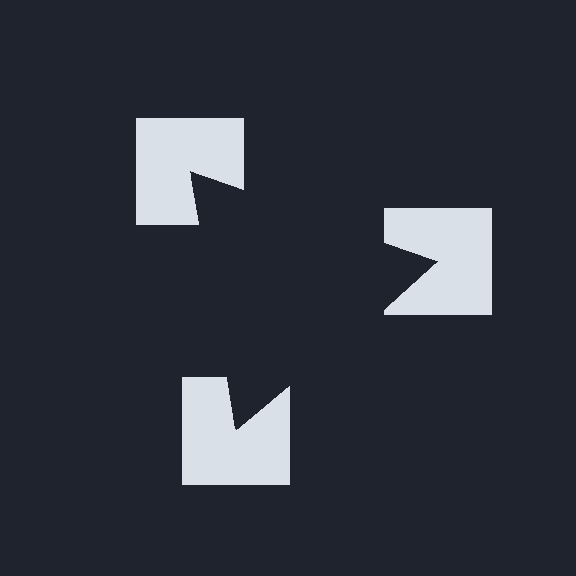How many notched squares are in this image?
There are 3 — one at each vertex of the illusory triangle.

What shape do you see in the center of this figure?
An illusory triangle — its edges are inferred from the aligned wedge cuts in the notched squares, not physically drawn.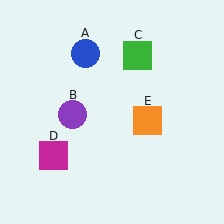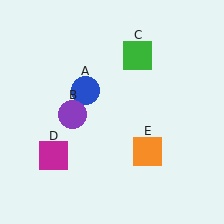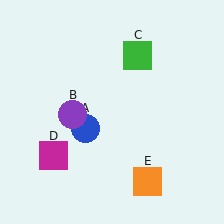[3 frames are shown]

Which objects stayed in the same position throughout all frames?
Purple circle (object B) and green square (object C) and magenta square (object D) remained stationary.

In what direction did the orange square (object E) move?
The orange square (object E) moved down.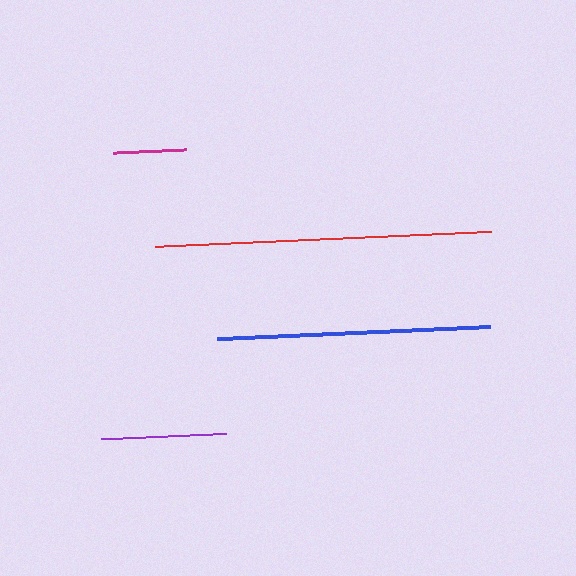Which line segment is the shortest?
The magenta line is the shortest at approximately 73 pixels.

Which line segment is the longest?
The red line is the longest at approximately 336 pixels.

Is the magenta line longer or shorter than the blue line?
The blue line is longer than the magenta line.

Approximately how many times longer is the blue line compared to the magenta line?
The blue line is approximately 3.7 times the length of the magenta line.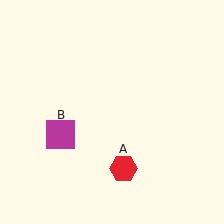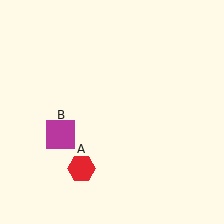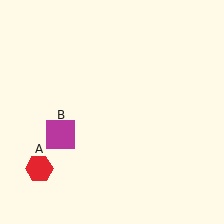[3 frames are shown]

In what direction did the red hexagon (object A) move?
The red hexagon (object A) moved left.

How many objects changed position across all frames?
1 object changed position: red hexagon (object A).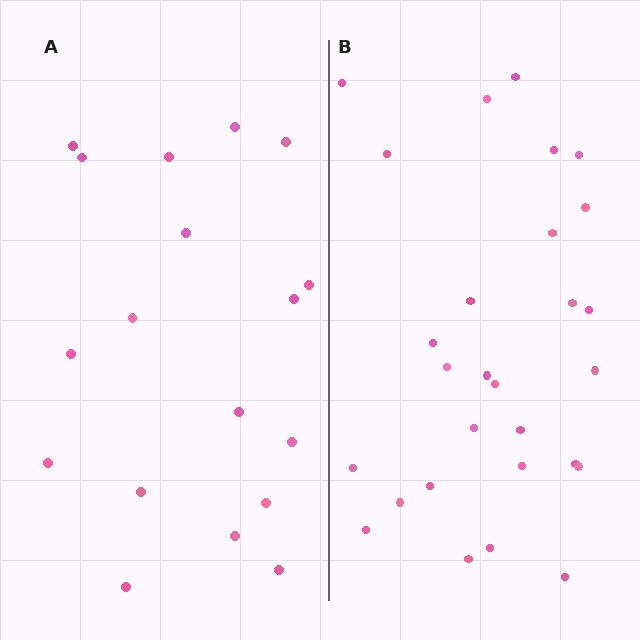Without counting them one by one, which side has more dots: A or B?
Region B (the right region) has more dots.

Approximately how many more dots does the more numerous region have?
Region B has roughly 10 or so more dots than region A.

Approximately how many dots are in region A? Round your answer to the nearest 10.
About 20 dots. (The exact count is 18, which rounds to 20.)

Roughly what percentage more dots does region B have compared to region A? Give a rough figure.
About 55% more.